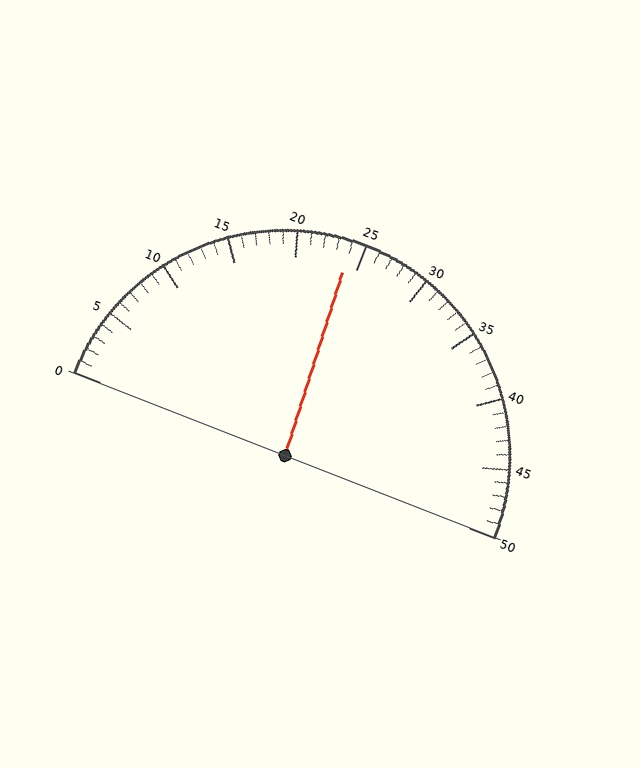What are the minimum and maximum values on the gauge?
The gauge ranges from 0 to 50.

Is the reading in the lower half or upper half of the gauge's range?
The reading is in the lower half of the range (0 to 50).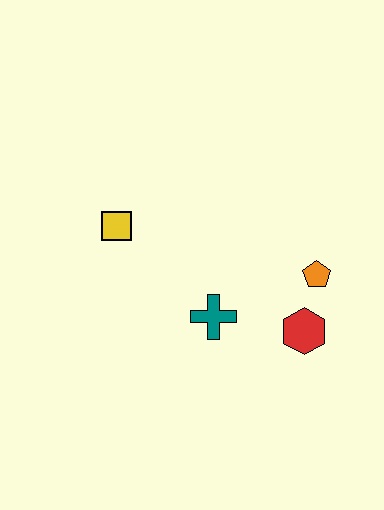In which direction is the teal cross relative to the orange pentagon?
The teal cross is to the left of the orange pentagon.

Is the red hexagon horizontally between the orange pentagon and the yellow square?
Yes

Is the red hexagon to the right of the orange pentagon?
No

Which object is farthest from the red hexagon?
The yellow square is farthest from the red hexagon.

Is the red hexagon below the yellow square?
Yes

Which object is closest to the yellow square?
The teal cross is closest to the yellow square.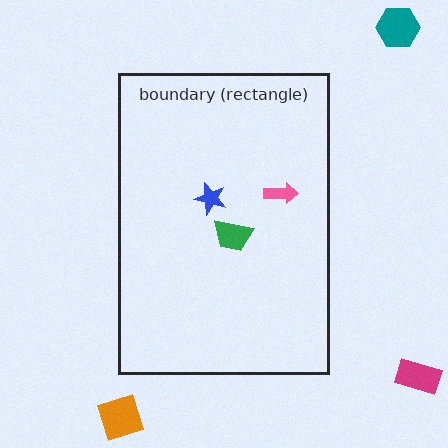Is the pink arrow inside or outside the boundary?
Inside.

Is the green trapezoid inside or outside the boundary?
Inside.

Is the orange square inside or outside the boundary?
Outside.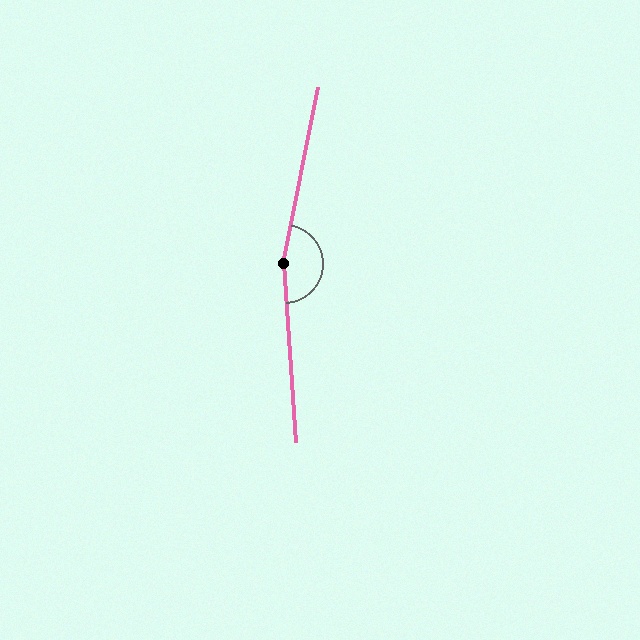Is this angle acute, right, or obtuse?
It is obtuse.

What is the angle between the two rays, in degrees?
Approximately 165 degrees.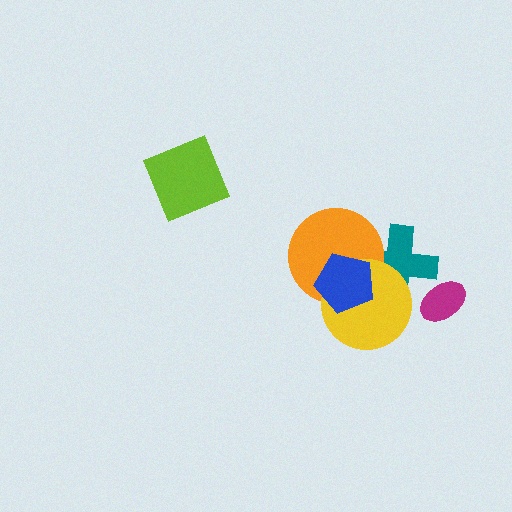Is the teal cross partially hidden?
Yes, it is partially covered by another shape.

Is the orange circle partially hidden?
Yes, it is partially covered by another shape.